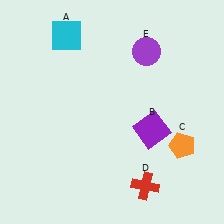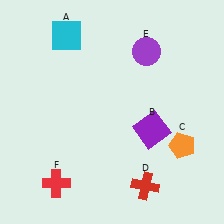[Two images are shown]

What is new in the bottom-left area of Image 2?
A red cross (F) was added in the bottom-left area of Image 2.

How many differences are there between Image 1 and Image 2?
There is 1 difference between the two images.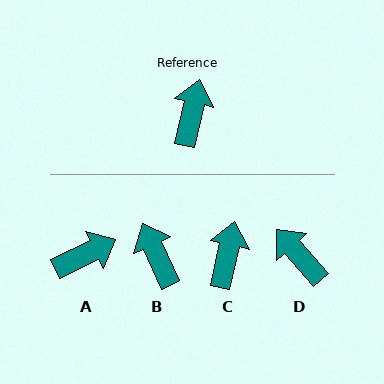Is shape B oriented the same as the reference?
No, it is off by about 37 degrees.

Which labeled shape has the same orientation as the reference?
C.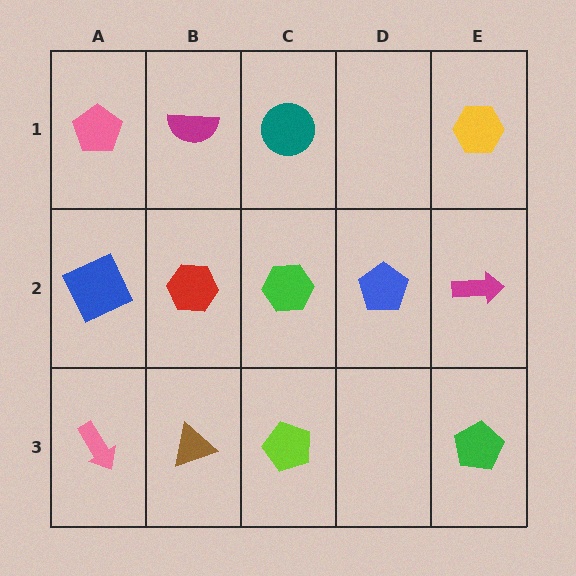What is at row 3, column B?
A brown triangle.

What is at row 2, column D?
A blue pentagon.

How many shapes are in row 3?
4 shapes.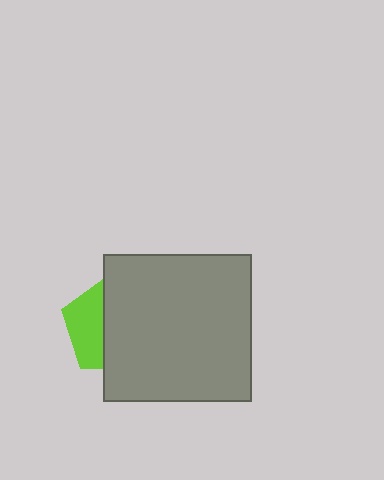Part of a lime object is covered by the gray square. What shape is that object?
It is a pentagon.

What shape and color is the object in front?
The object in front is a gray square.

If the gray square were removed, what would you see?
You would see the complete lime pentagon.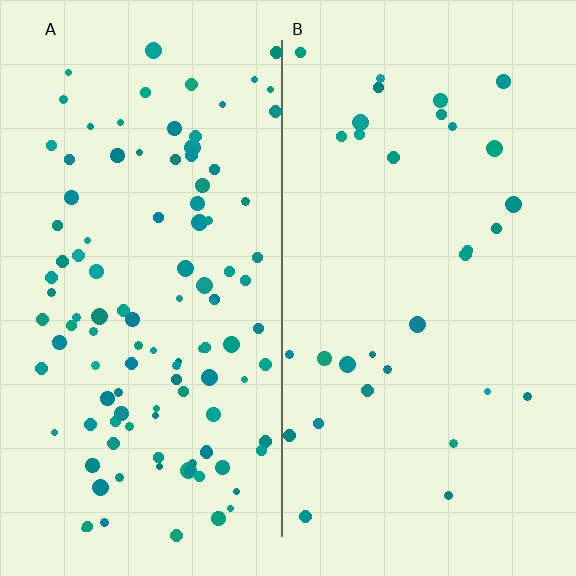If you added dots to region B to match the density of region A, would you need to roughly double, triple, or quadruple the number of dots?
Approximately quadruple.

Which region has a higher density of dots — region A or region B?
A (the left).